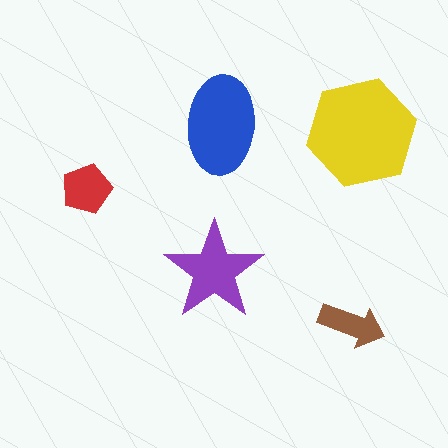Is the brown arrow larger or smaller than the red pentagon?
Smaller.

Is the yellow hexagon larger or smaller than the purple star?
Larger.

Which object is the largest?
The yellow hexagon.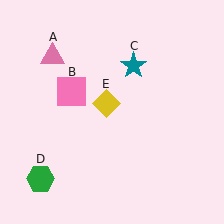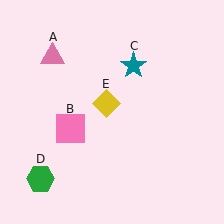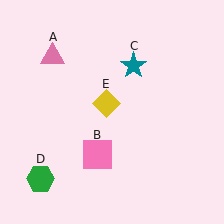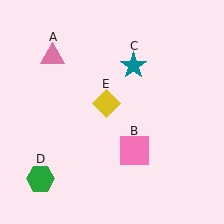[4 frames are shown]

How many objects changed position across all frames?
1 object changed position: pink square (object B).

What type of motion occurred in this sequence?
The pink square (object B) rotated counterclockwise around the center of the scene.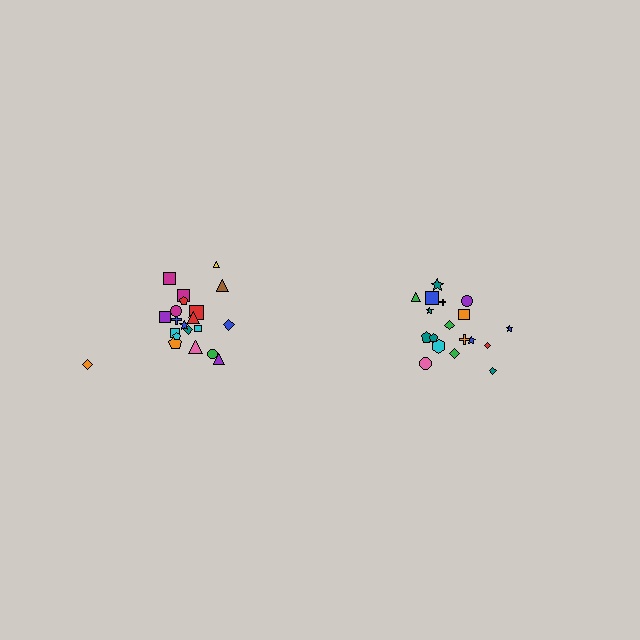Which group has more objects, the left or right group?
The left group.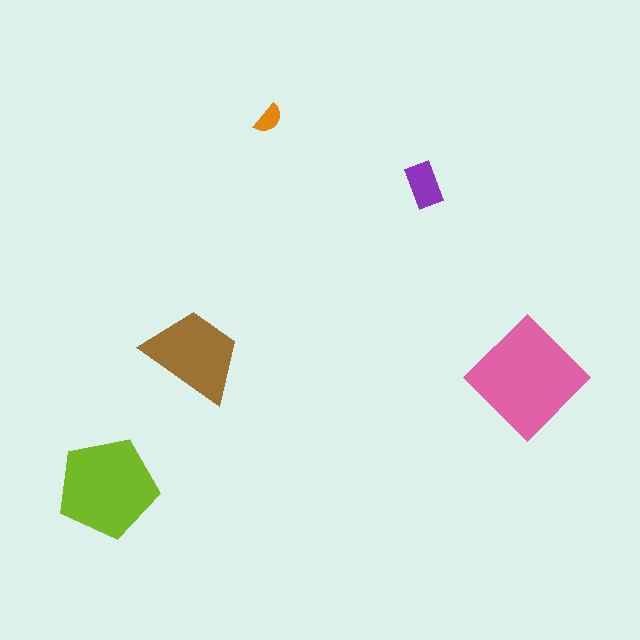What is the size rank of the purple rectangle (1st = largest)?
4th.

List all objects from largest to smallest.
The pink diamond, the lime pentagon, the brown trapezoid, the purple rectangle, the orange semicircle.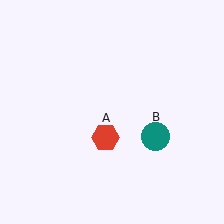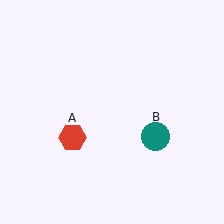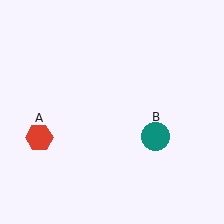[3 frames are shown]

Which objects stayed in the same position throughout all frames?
Teal circle (object B) remained stationary.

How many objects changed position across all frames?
1 object changed position: red hexagon (object A).